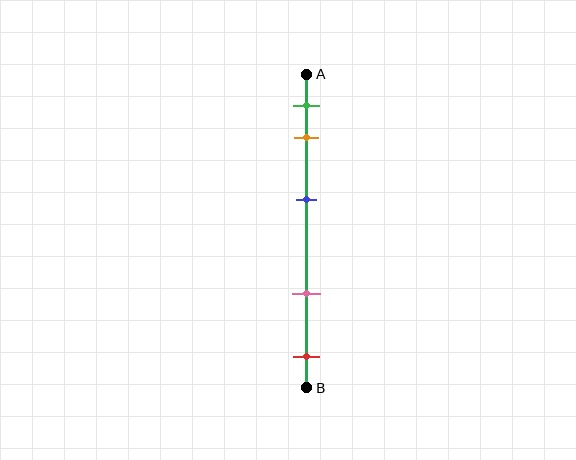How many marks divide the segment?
There are 5 marks dividing the segment.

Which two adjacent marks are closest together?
The green and orange marks are the closest adjacent pair.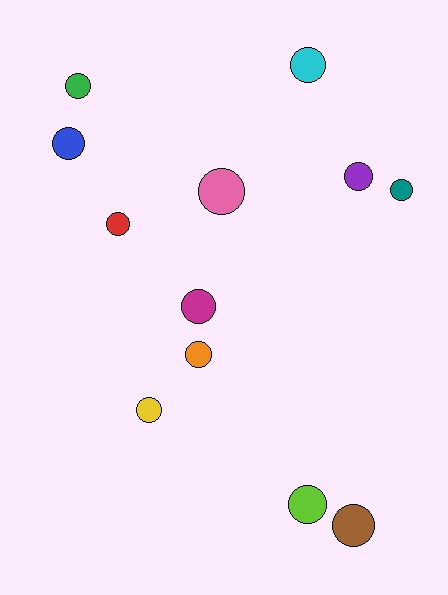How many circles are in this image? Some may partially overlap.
There are 12 circles.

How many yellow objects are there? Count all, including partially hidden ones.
There is 1 yellow object.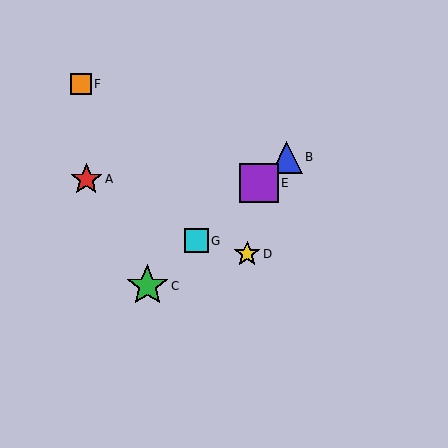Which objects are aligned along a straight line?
Objects B, C, E, G are aligned along a straight line.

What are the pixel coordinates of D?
Object D is at (247, 254).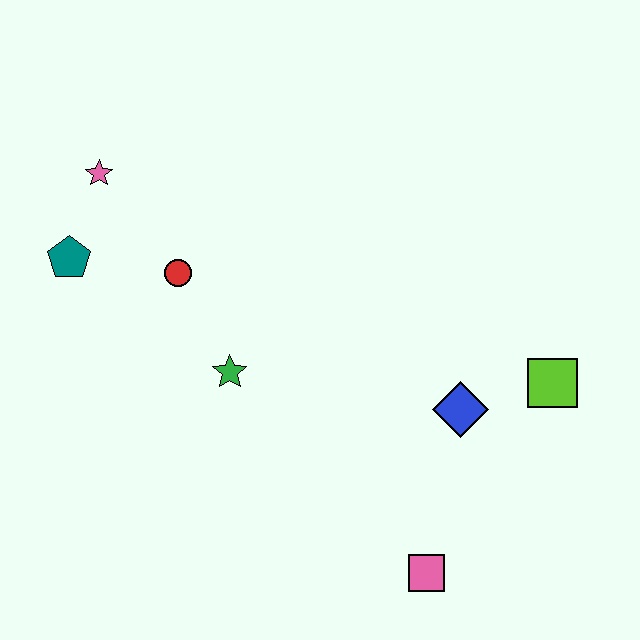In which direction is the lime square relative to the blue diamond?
The lime square is to the right of the blue diamond.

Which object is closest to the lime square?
The blue diamond is closest to the lime square.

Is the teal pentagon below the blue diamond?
No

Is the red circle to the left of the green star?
Yes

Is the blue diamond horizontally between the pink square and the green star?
No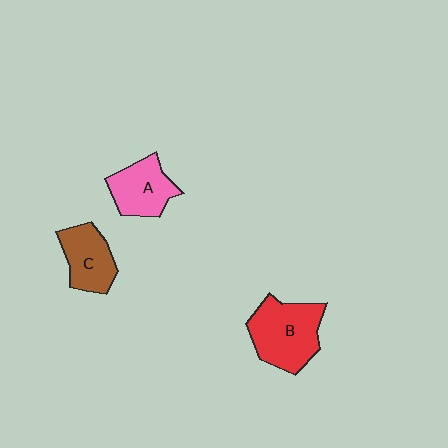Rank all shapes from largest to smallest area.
From largest to smallest: B (red), A (pink), C (brown).